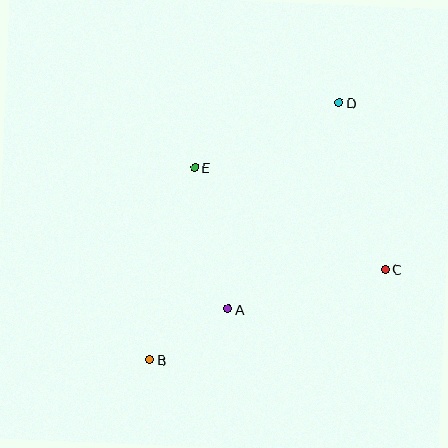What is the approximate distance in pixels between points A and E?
The distance between A and E is approximately 146 pixels.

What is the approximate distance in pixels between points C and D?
The distance between C and D is approximately 173 pixels.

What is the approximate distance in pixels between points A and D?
The distance between A and D is approximately 234 pixels.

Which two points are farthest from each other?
Points B and D are farthest from each other.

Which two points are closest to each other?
Points A and B are closest to each other.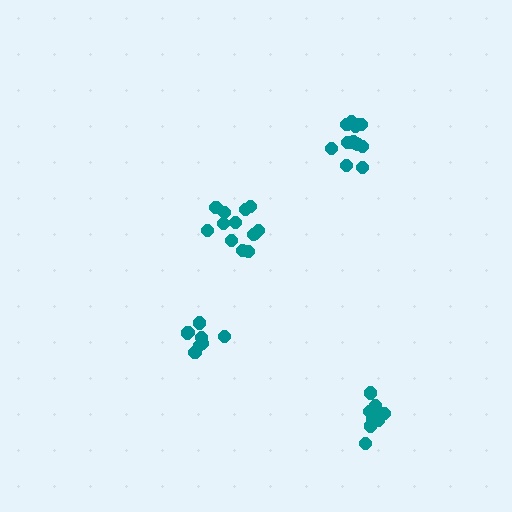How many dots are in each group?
Group 1: 9 dots, Group 2: 13 dots, Group 3: 13 dots, Group 4: 9 dots (44 total).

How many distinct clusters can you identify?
There are 4 distinct clusters.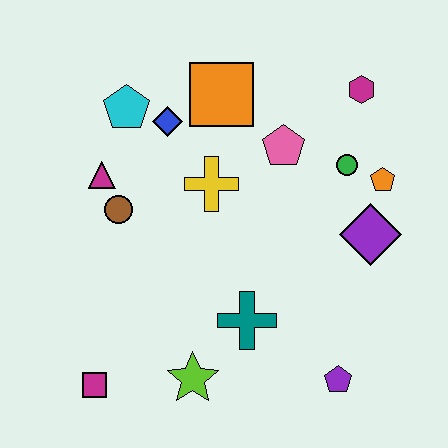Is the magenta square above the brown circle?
No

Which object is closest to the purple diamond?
The orange pentagon is closest to the purple diamond.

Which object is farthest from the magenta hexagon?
The magenta square is farthest from the magenta hexagon.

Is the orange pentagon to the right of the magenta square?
Yes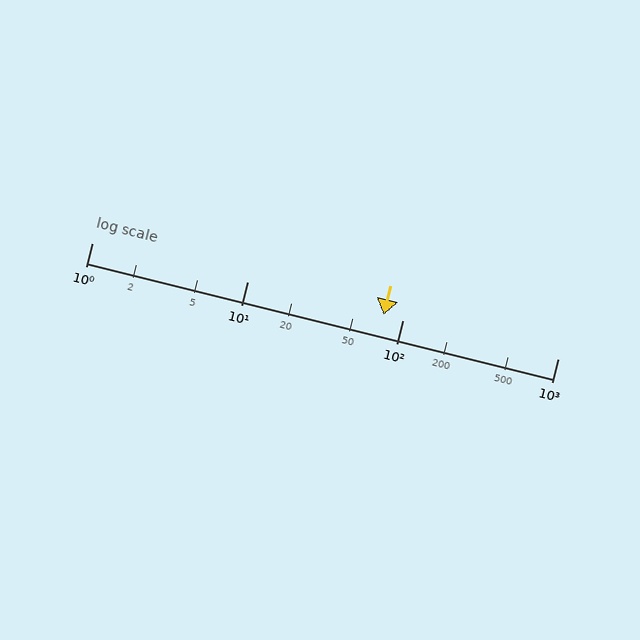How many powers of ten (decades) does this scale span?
The scale spans 3 decades, from 1 to 1000.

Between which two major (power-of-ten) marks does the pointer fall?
The pointer is between 10 and 100.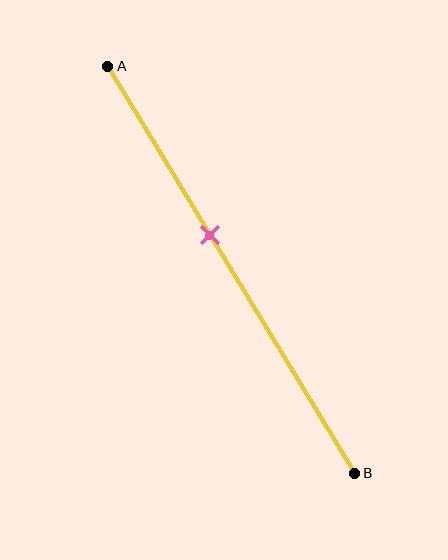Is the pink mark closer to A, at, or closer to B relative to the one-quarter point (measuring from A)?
The pink mark is closer to point B than the one-quarter point of segment AB.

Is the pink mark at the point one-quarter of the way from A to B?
No, the mark is at about 40% from A, not at the 25% one-quarter point.